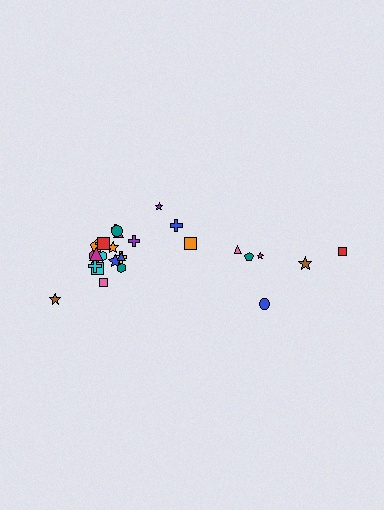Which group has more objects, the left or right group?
The left group.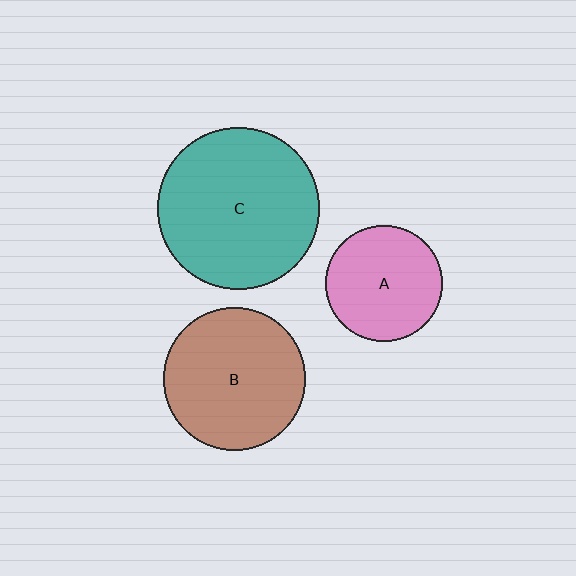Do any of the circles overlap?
No, none of the circles overlap.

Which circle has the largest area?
Circle C (teal).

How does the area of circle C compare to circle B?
Approximately 1.3 times.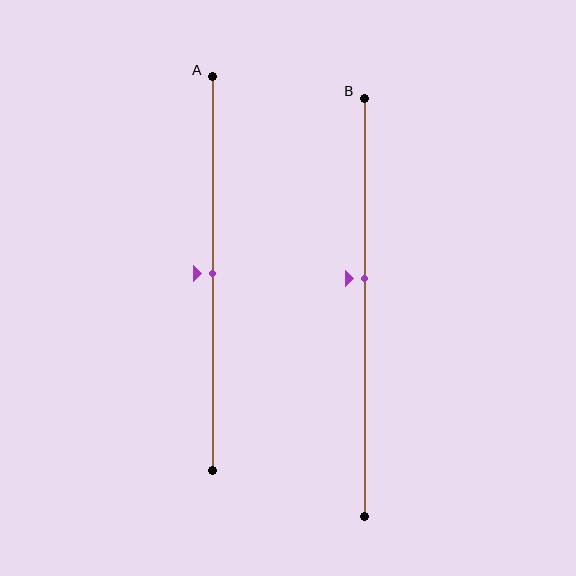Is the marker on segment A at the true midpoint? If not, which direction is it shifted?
Yes, the marker on segment A is at the true midpoint.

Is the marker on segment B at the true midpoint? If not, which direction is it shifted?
No, the marker on segment B is shifted upward by about 7% of the segment length.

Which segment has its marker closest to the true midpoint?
Segment A has its marker closest to the true midpoint.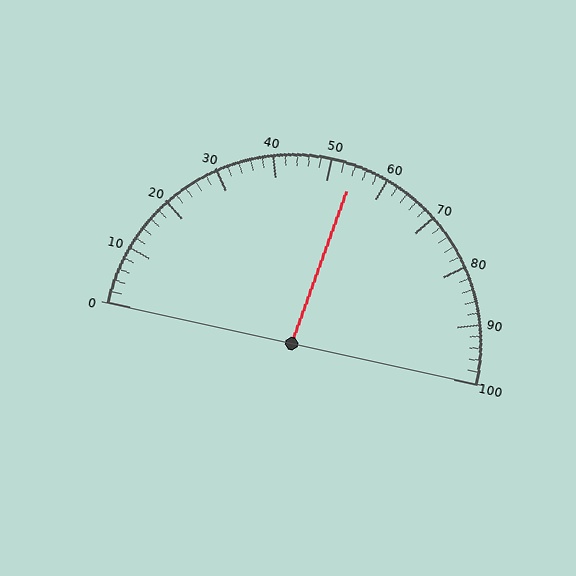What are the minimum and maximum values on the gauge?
The gauge ranges from 0 to 100.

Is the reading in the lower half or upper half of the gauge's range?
The reading is in the upper half of the range (0 to 100).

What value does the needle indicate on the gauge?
The needle indicates approximately 54.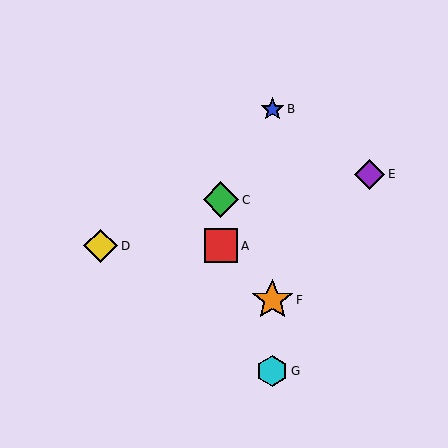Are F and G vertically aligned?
Yes, both are at x≈272.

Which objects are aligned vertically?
Objects B, F, G are aligned vertically.